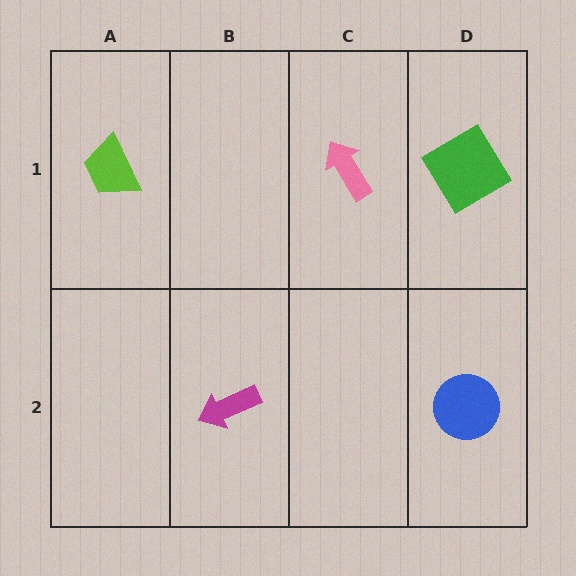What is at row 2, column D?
A blue circle.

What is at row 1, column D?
A green diamond.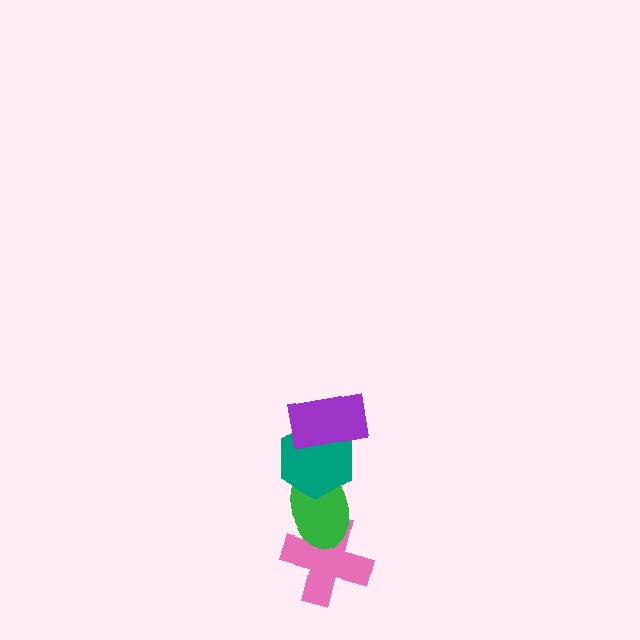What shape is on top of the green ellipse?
The teal hexagon is on top of the green ellipse.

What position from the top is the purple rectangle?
The purple rectangle is 1st from the top.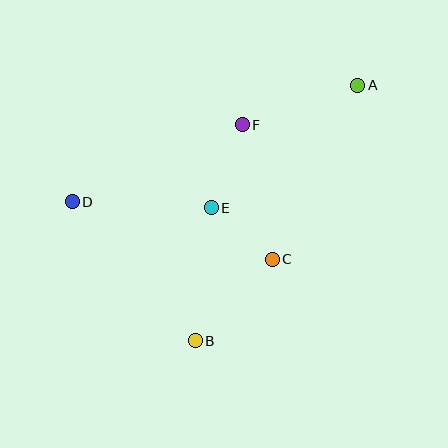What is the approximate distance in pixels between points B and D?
The distance between B and D is approximately 186 pixels.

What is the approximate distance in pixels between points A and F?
The distance between A and F is approximately 122 pixels.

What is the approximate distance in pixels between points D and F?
The distance between D and F is approximately 186 pixels.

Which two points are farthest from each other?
Points A and D are farthest from each other.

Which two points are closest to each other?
Points C and E are closest to each other.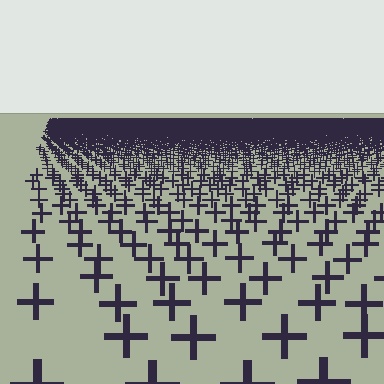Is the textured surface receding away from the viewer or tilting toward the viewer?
The surface is receding away from the viewer. Texture elements get smaller and denser toward the top.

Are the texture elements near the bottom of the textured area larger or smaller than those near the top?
Larger. Near the bottom, elements are closer to the viewer and appear at a bigger on-screen size.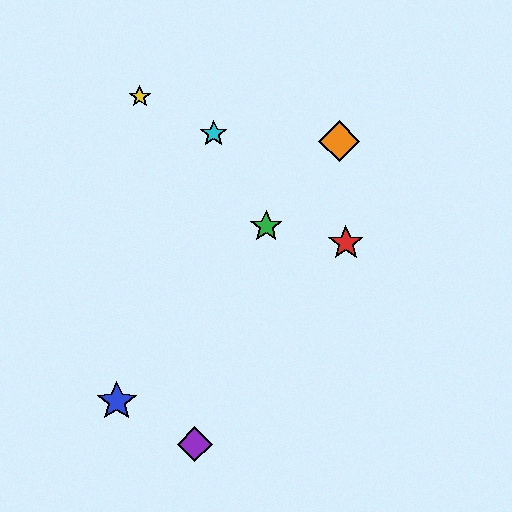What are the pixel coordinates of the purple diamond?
The purple diamond is at (195, 444).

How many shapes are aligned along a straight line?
3 shapes (the blue star, the green star, the orange diamond) are aligned along a straight line.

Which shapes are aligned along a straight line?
The blue star, the green star, the orange diamond are aligned along a straight line.